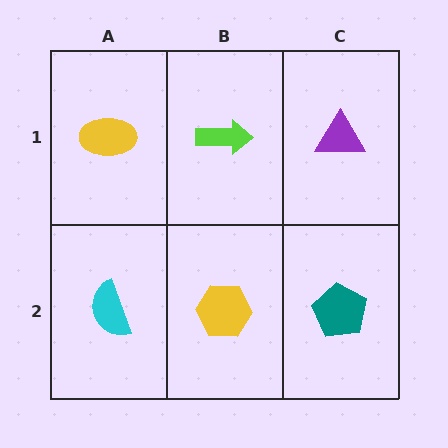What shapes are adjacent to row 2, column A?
A yellow ellipse (row 1, column A), a yellow hexagon (row 2, column B).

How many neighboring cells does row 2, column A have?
2.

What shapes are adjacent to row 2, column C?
A purple triangle (row 1, column C), a yellow hexagon (row 2, column B).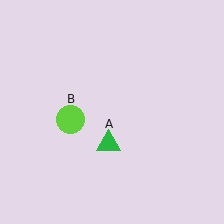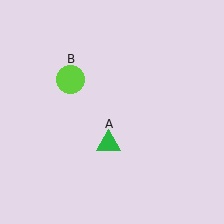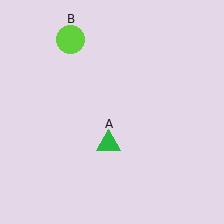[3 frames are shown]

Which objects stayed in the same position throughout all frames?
Green triangle (object A) remained stationary.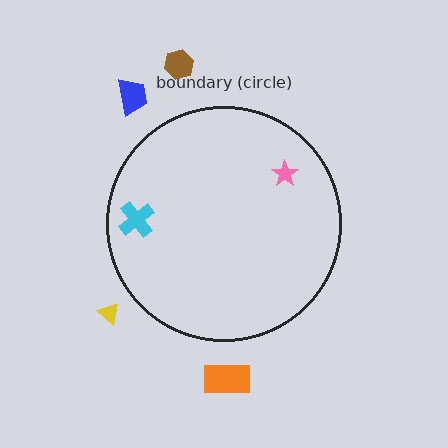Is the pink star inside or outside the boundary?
Inside.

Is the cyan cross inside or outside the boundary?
Inside.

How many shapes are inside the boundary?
2 inside, 4 outside.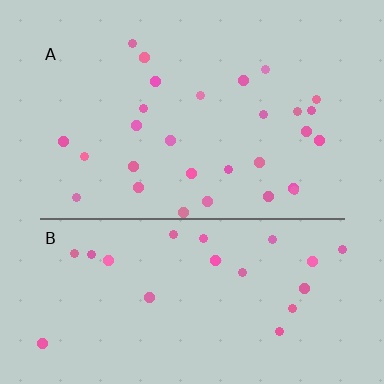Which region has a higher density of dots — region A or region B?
A (the top).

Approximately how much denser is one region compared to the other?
Approximately 1.3× — region A over region B.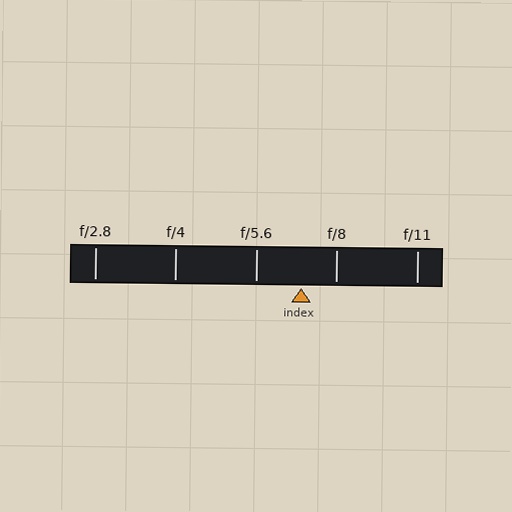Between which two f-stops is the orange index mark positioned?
The index mark is between f/5.6 and f/8.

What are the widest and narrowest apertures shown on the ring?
The widest aperture shown is f/2.8 and the narrowest is f/11.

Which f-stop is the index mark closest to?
The index mark is closest to f/8.